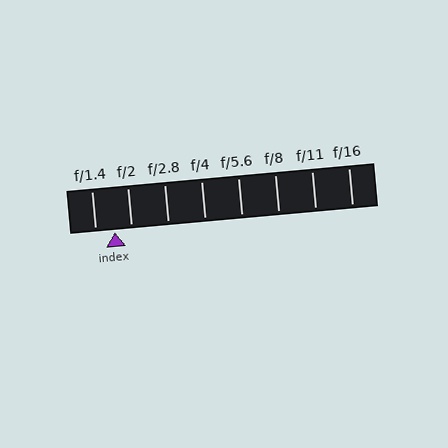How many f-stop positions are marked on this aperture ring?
There are 8 f-stop positions marked.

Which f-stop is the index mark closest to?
The index mark is closest to f/2.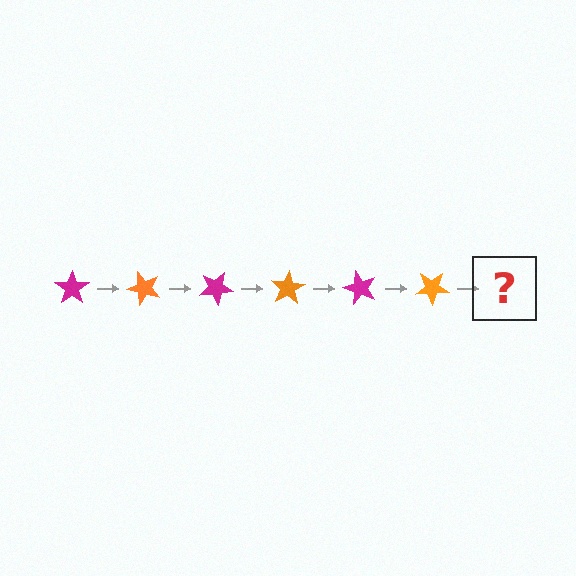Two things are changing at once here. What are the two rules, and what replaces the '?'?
The two rules are that it rotates 50 degrees each step and the color cycles through magenta and orange. The '?' should be a magenta star, rotated 300 degrees from the start.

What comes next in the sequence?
The next element should be a magenta star, rotated 300 degrees from the start.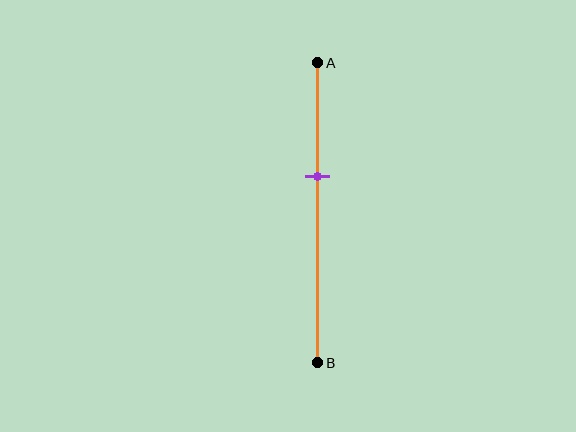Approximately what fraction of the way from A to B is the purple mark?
The purple mark is approximately 40% of the way from A to B.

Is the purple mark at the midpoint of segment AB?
No, the mark is at about 40% from A, not at the 50% midpoint.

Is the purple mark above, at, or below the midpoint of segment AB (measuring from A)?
The purple mark is above the midpoint of segment AB.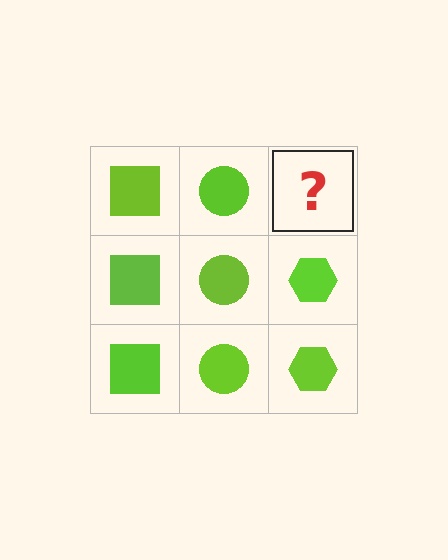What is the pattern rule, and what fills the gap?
The rule is that each column has a consistent shape. The gap should be filled with a lime hexagon.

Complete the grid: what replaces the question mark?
The question mark should be replaced with a lime hexagon.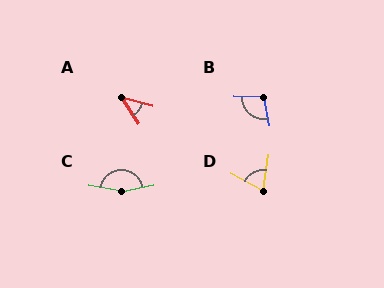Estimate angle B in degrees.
Approximately 102 degrees.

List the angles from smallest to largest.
A (41°), D (70°), B (102°), C (159°).